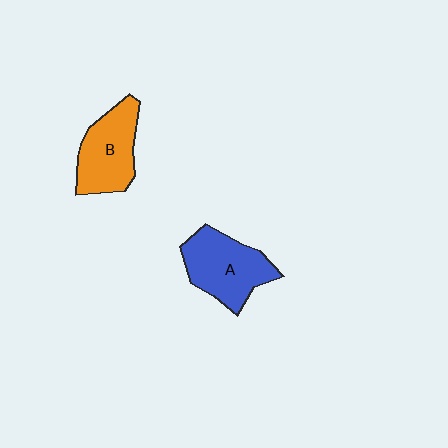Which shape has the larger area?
Shape A (blue).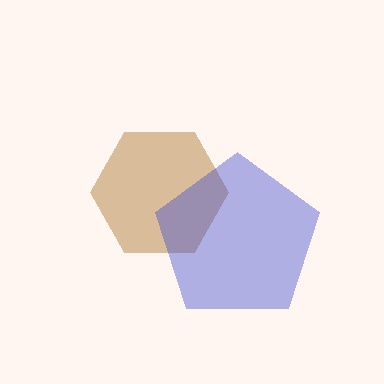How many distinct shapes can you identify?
There are 2 distinct shapes: a brown hexagon, a blue pentagon.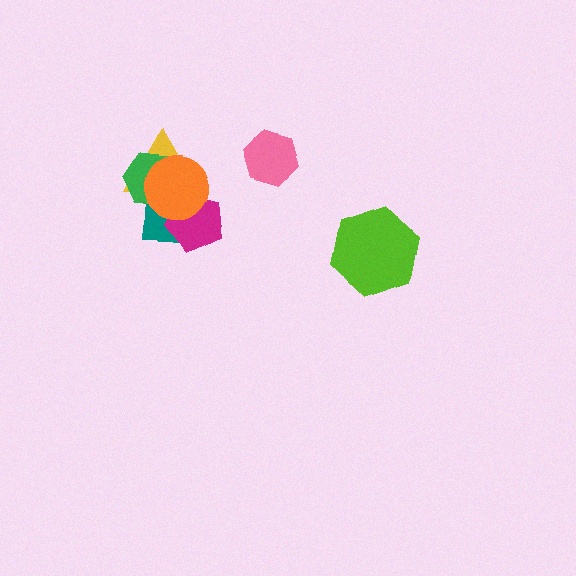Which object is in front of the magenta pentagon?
The orange circle is in front of the magenta pentagon.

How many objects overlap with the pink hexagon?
0 objects overlap with the pink hexagon.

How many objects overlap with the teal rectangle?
4 objects overlap with the teal rectangle.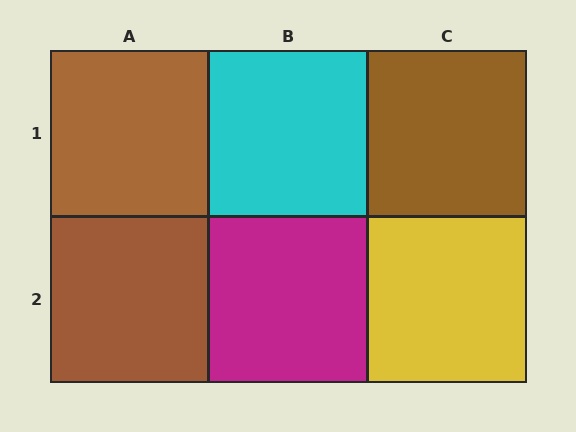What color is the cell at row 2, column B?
Magenta.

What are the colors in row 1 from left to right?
Brown, cyan, brown.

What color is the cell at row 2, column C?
Yellow.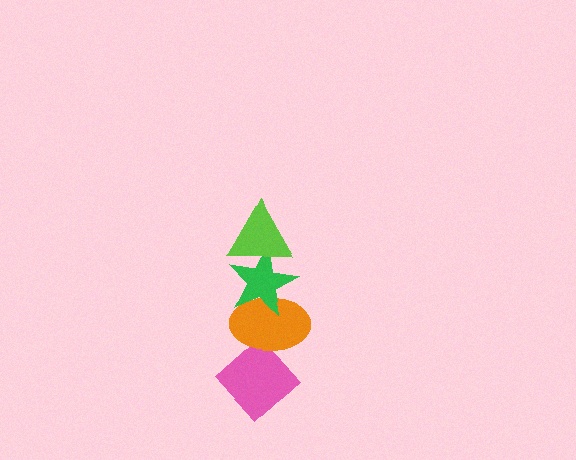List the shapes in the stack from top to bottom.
From top to bottom: the lime triangle, the green star, the orange ellipse, the pink diamond.